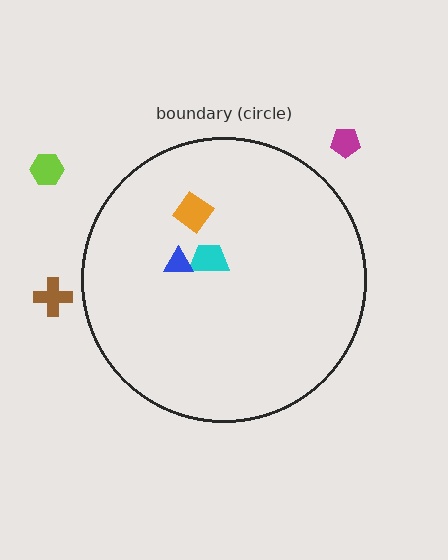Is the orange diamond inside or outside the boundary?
Inside.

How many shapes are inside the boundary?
3 inside, 3 outside.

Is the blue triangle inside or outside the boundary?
Inside.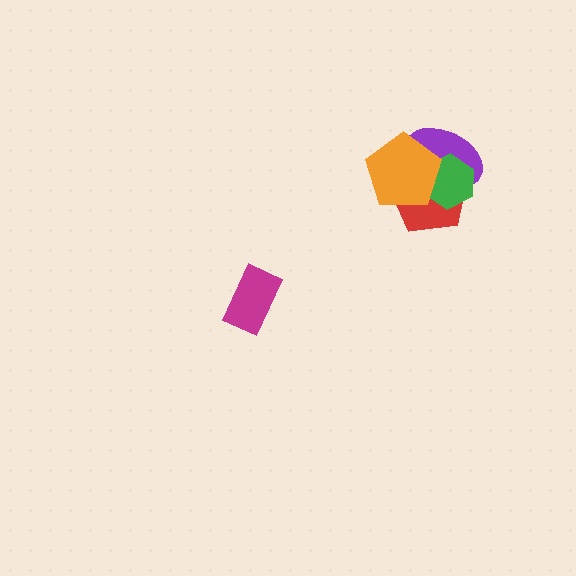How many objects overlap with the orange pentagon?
3 objects overlap with the orange pentagon.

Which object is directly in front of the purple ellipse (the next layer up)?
The green hexagon is directly in front of the purple ellipse.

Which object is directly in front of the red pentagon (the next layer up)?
The purple ellipse is directly in front of the red pentagon.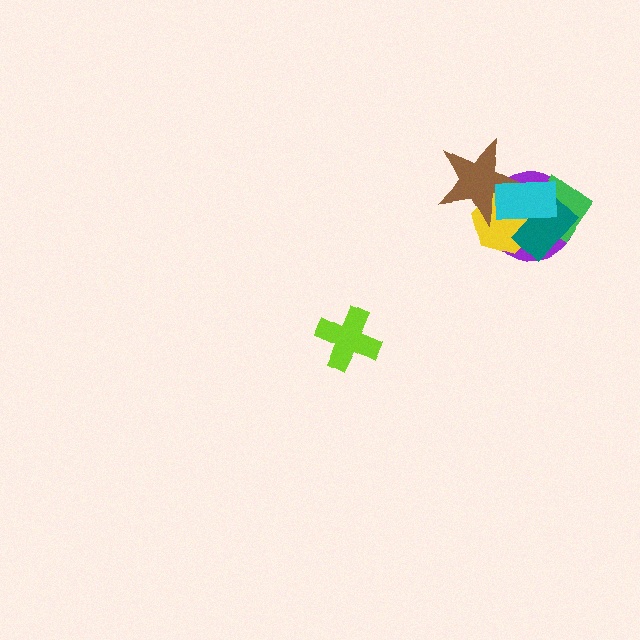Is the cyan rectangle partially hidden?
No, no other shape covers it.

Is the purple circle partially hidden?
Yes, it is partially covered by another shape.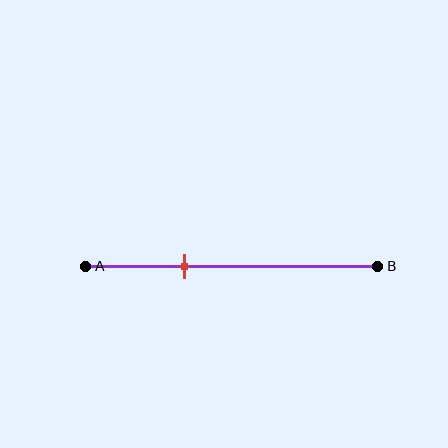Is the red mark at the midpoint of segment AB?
No, the mark is at about 35% from A, not at the 50% midpoint.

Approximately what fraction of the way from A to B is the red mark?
The red mark is approximately 35% of the way from A to B.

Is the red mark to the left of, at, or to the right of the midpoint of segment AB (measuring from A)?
The red mark is to the left of the midpoint of segment AB.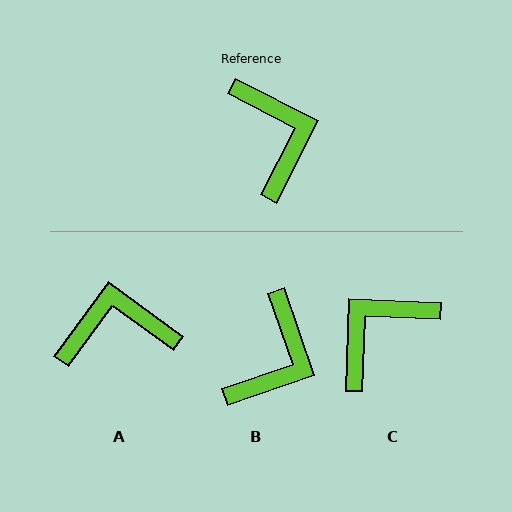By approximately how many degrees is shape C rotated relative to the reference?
Approximately 115 degrees counter-clockwise.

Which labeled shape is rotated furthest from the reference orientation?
C, about 115 degrees away.